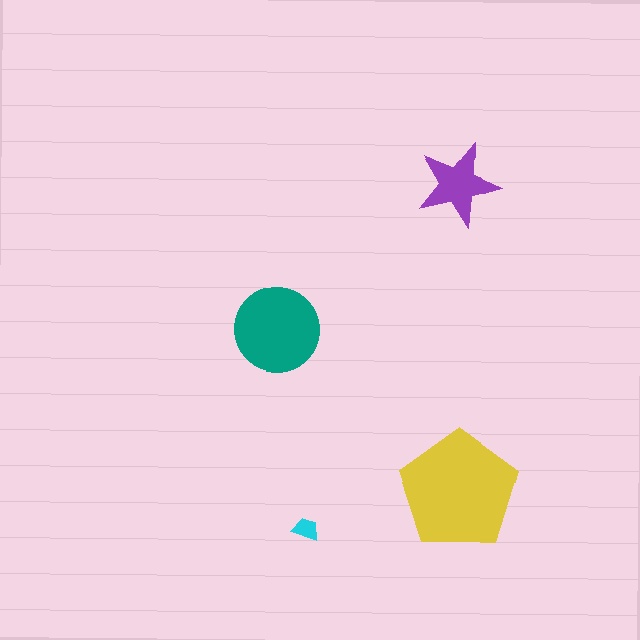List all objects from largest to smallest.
The yellow pentagon, the teal circle, the purple star, the cyan trapezoid.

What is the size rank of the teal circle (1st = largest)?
2nd.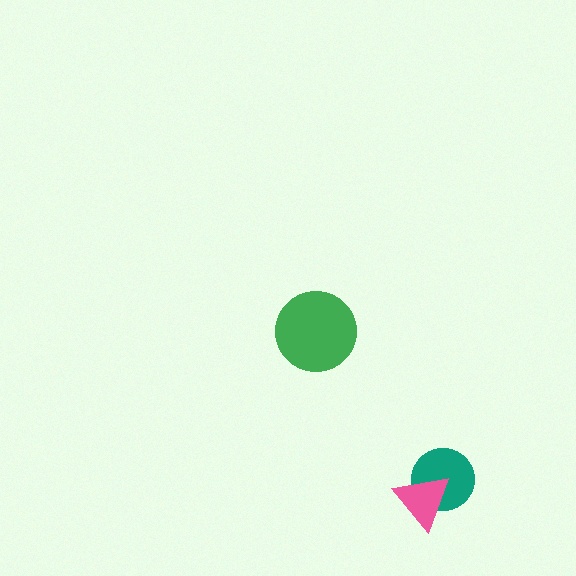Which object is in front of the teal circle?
The pink triangle is in front of the teal circle.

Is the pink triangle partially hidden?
No, no other shape covers it.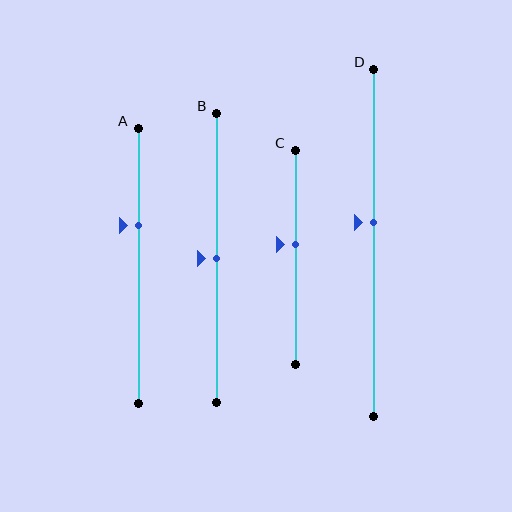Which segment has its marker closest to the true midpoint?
Segment B has its marker closest to the true midpoint.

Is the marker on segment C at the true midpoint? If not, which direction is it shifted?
No, the marker on segment C is shifted upward by about 6% of the segment length.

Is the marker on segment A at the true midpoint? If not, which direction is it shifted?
No, the marker on segment A is shifted upward by about 15% of the segment length.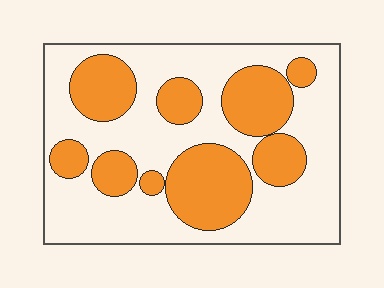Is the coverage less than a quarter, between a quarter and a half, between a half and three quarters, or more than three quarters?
Between a quarter and a half.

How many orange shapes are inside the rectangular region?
9.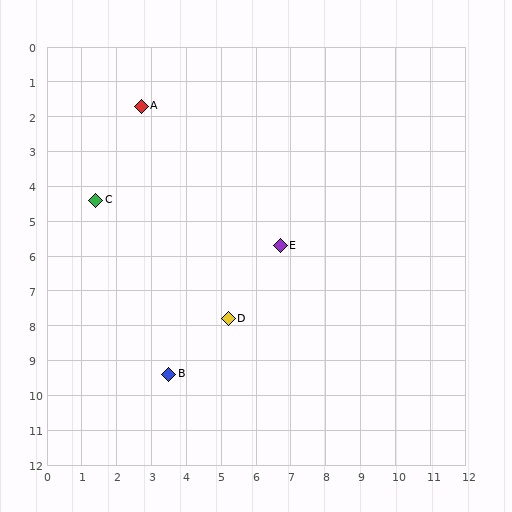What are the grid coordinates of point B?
Point B is at approximately (3.5, 9.4).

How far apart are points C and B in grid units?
Points C and B are about 5.4 grid units apart.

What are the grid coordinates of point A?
Point A is at approximately (2.7, 1.7).